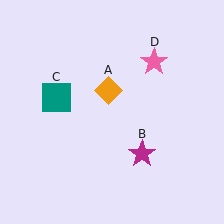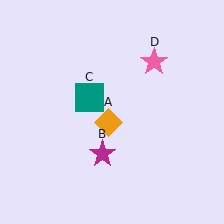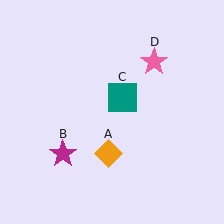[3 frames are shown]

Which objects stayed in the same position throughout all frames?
Pink star (object D) remained stationary.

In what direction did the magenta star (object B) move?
The magenta star (object B) moved left.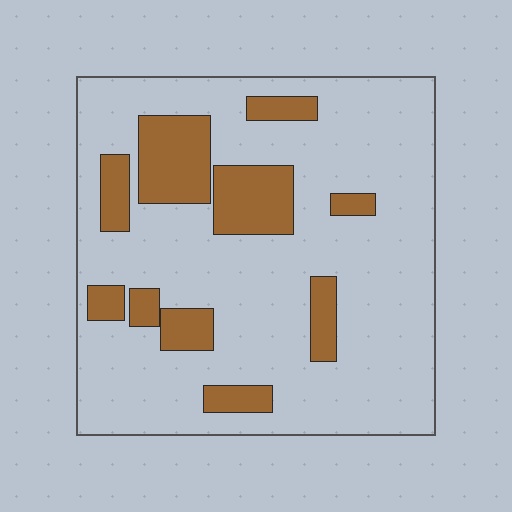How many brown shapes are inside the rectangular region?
10.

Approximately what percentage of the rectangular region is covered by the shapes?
Approximately 20%.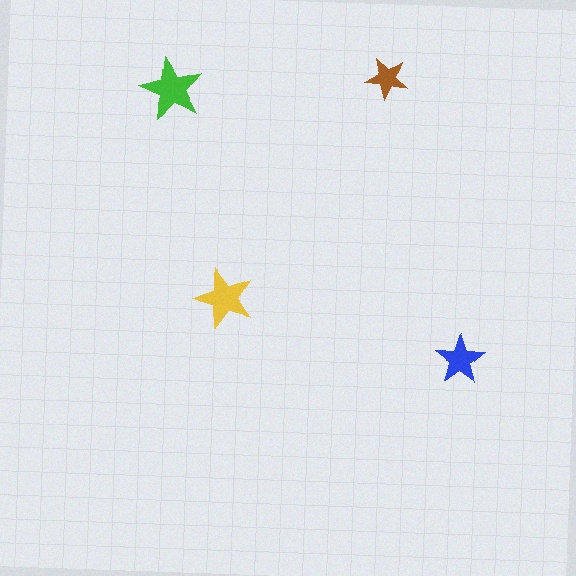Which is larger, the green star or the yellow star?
The green one.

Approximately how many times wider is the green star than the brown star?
About 1.5 times wider.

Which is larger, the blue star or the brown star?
The blue one.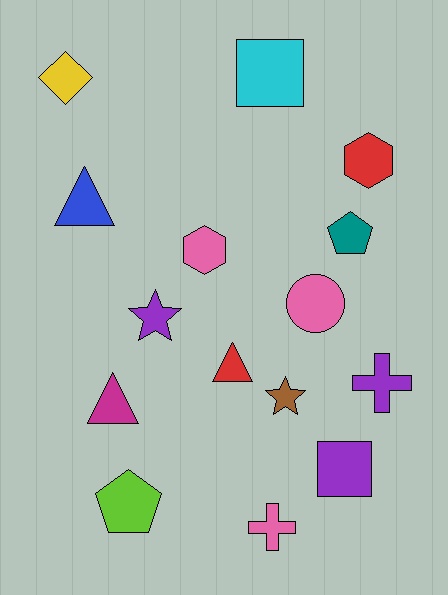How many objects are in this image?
There are 15 objects.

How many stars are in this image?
There are 2 stars.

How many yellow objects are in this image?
There is 1 yellow object.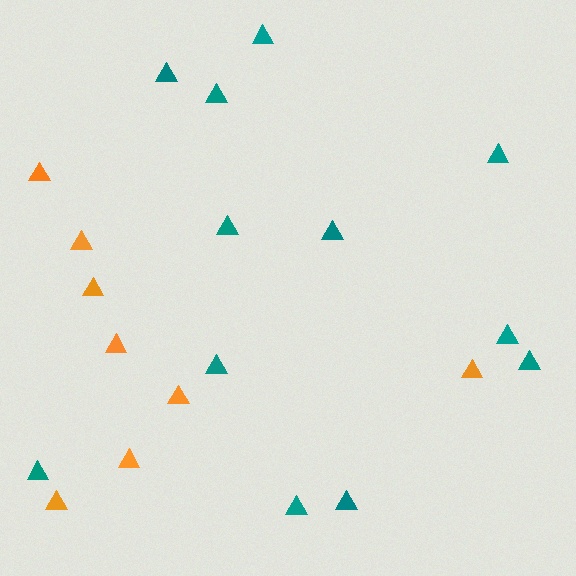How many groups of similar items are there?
There are 2 groups: one group of orange triangles (8) and one group of teal triangles (12).